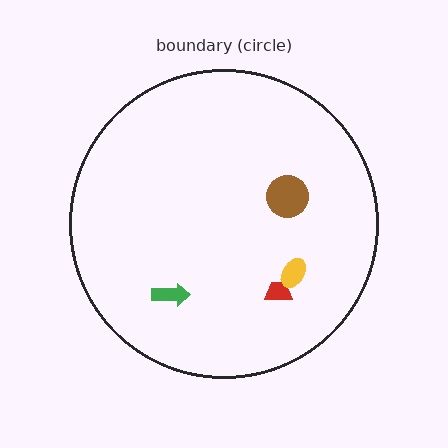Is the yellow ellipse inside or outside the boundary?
Inside.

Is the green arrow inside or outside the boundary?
Inside.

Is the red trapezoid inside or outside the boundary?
Inside.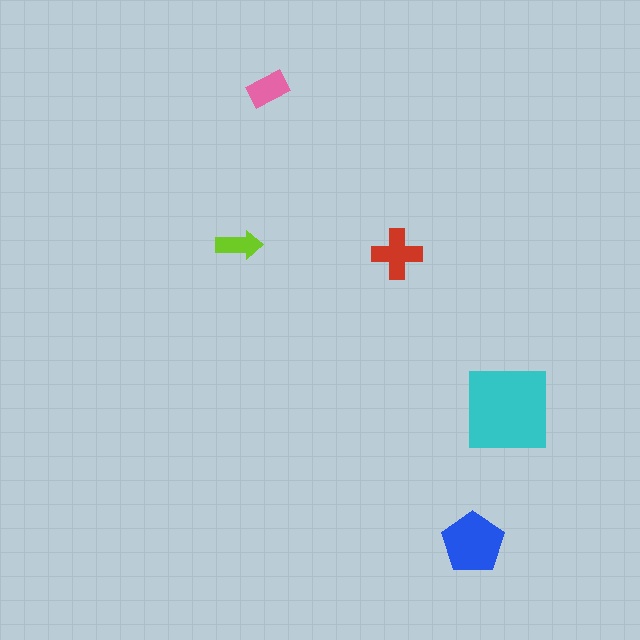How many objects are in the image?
There are 5 objects in the image.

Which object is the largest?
The cyan square.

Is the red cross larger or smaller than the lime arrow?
Larger.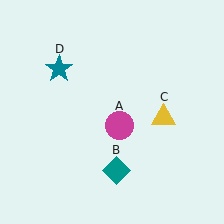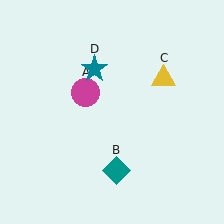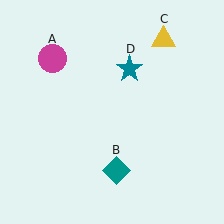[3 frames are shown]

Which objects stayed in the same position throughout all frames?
Teal diamond (object B) remained stationary.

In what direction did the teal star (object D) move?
The teal star (object D) moved right.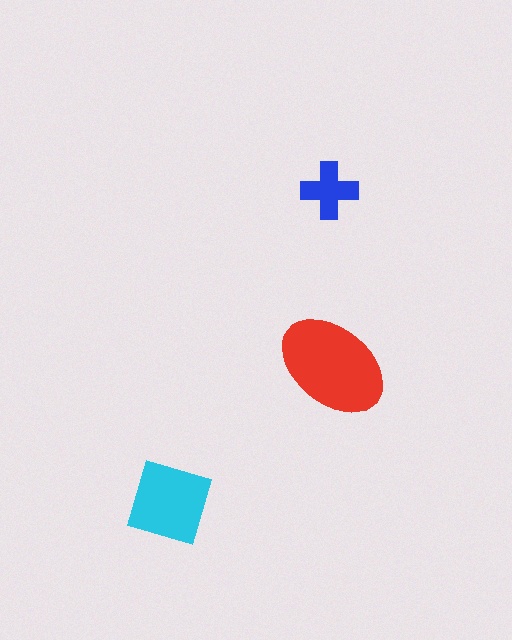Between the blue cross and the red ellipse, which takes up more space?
The red ellipse.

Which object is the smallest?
The blue cross.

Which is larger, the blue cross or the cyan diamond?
The cyan diamond.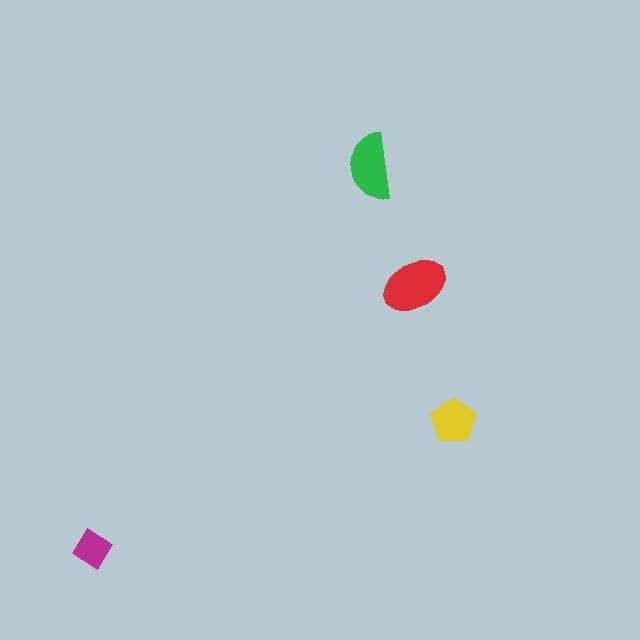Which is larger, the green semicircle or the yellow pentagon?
The green semicircle.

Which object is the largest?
The red ellipse.